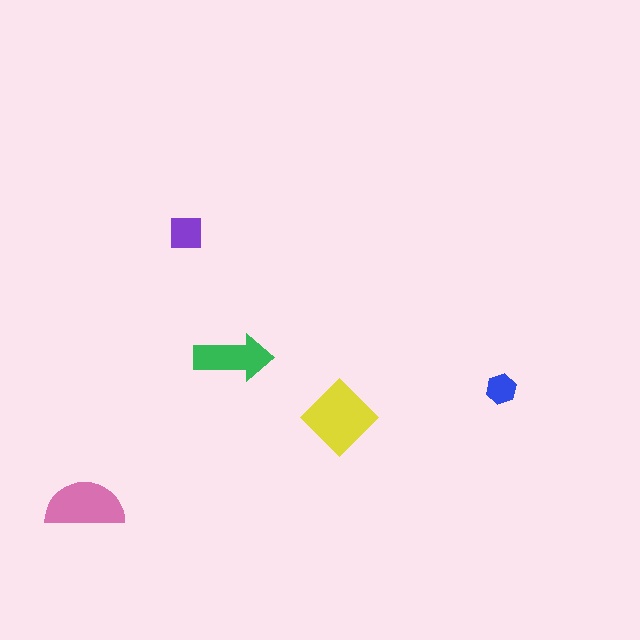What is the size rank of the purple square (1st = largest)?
4th.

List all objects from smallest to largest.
The blue hexagon, the purple square, the green arrow, the pink semicircle, the yellow diamond.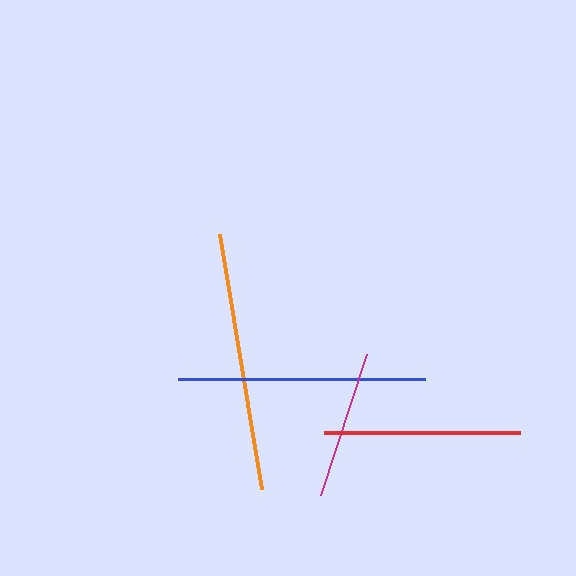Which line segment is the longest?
The orange line is the longest at approximately 258 pixels.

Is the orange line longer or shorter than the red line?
The orange line is longer than the red line.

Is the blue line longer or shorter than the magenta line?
The blue line is longer than the magenta line.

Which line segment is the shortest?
The magenta line is the shortest at approximately 148 pixels.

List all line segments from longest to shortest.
From longest to shortest: orange, blue, red, magenta.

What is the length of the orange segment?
The orange segment is approximately 258 pixels long.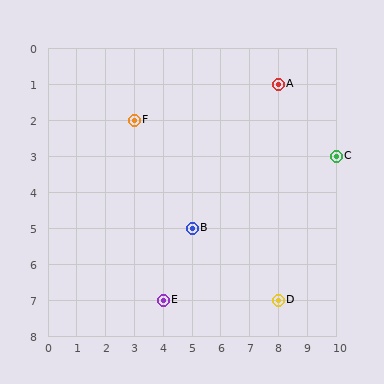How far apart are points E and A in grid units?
Points E and A are 4 columns and 6 rows apart (about 7.2 grid units diagonally).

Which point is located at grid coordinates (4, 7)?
Point E is at (4, 7).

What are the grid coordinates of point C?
Point C is at grid coordinates (10, 3).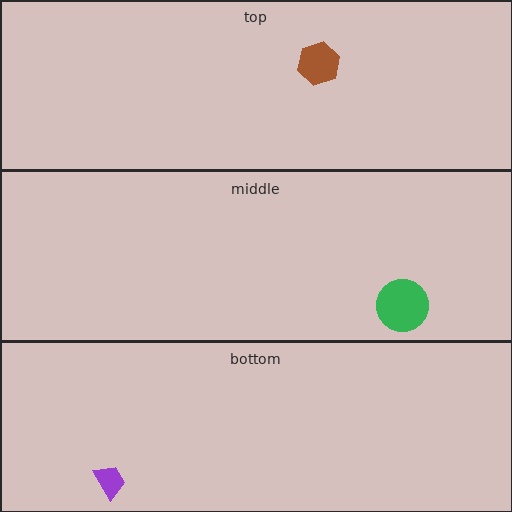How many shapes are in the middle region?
1.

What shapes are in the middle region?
The green circle.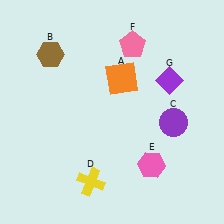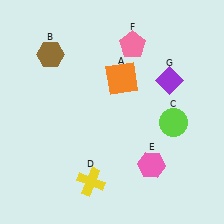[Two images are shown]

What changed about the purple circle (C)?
In Image 1, C is purple. In Image 2, it changed to lime.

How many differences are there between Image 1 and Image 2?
There is 1 difference between the two images.